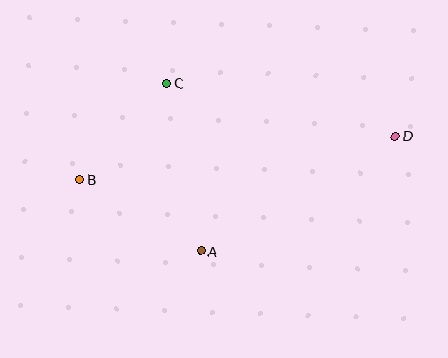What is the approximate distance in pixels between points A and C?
The distance between A and C is approximately 171 pixels.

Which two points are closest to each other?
Points B and C are closest to each other.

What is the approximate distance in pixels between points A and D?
The distance between A and D is approximately 226 pixels.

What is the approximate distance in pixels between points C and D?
The distance between C and D is approximately 234 pixels.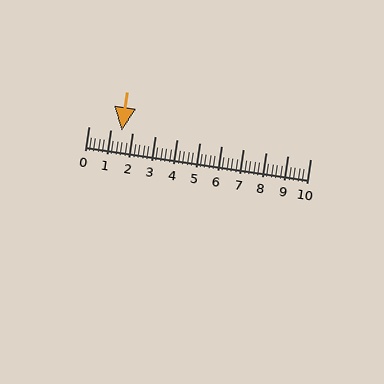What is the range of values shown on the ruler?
The ruler shows values from 0 to 10.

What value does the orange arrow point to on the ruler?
The orange arrow points to approximately 1.5.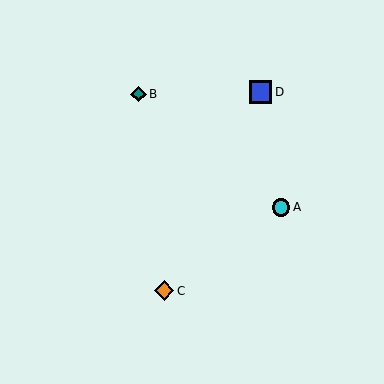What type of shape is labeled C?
Shape C is an orange diamond.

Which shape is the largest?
The blue square (labeled D) is the largest.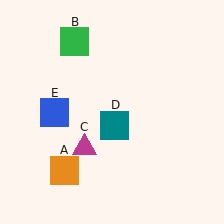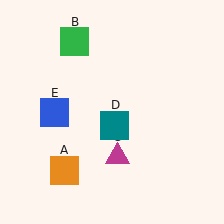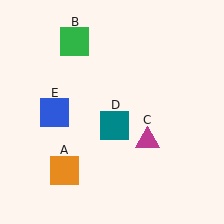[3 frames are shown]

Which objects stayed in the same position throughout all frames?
Orange square (object A) and green square (object B) and teal square (object D) and blue square (object E) remained stationary.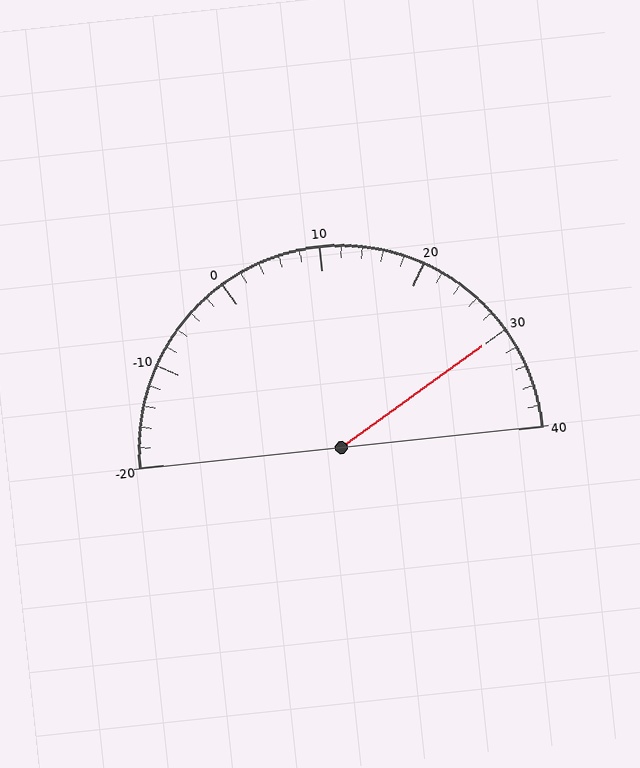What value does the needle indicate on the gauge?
The needle indicates approximately 30.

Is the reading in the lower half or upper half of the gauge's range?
The reading is in the upper half of the range (-20 to 40).